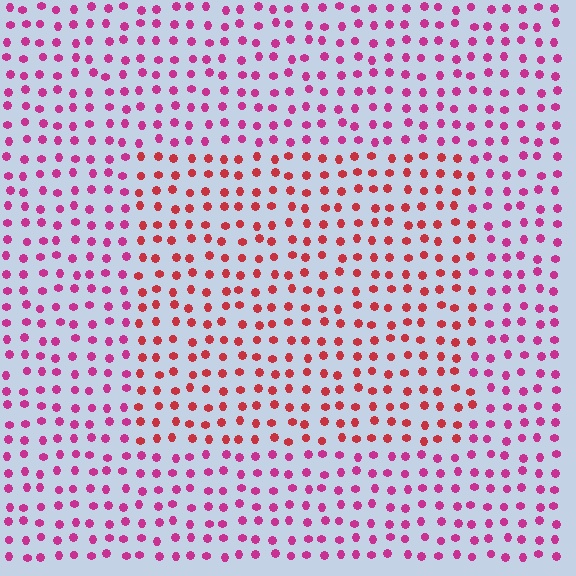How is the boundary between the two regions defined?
The boundary is defined purely by a slight shift in hue (about 33 degrees). Spacing, size, and orientation are identical on both sides.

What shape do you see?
I see a rectangle.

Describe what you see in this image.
The image is filled with small magenta elements in a uniform arrangement. A rectangle-shaped region is visible where the elements are tinted to a slightly different hue, forming a subtle color boundary.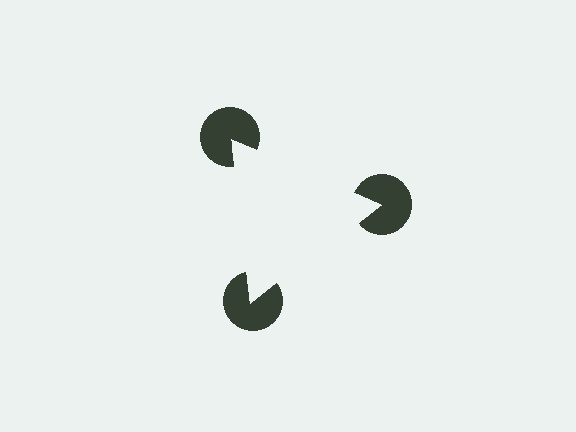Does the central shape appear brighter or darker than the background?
It typically appears slightly brighter than the background, even though no actual brightness change is drawn.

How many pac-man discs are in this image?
There are 3 — one at each vertex of the illusory triangle.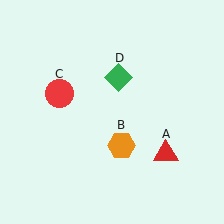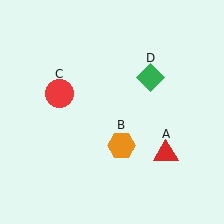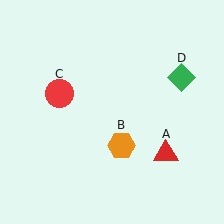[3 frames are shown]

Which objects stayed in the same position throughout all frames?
Red triangle (object A) and orange hexagon (object B) and red circle (object C) remained stationary.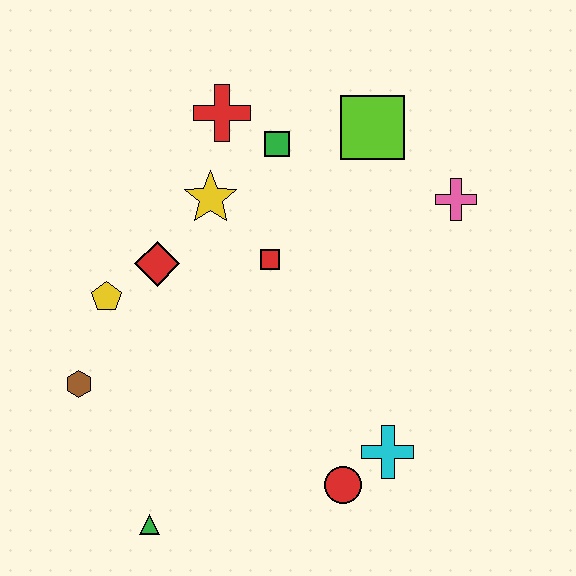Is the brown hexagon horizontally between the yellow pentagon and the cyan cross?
No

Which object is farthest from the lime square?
The green triangle is farthest from the lime square.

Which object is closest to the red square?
The yellow star is closest to the red square.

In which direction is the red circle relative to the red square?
The red circle is below the red square.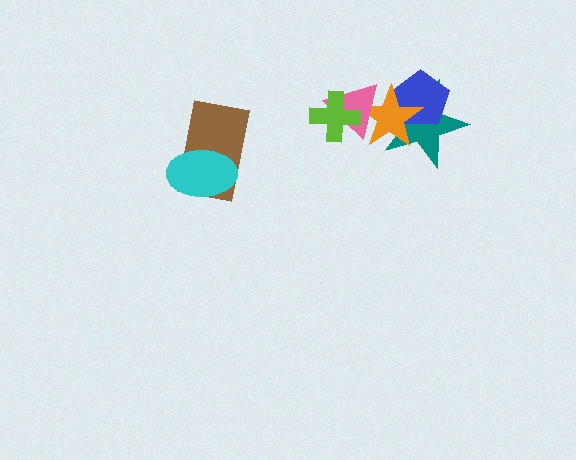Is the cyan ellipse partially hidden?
No, no other shape covers it.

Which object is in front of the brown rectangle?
The cyan ellipse is in front of the brown rectangle.